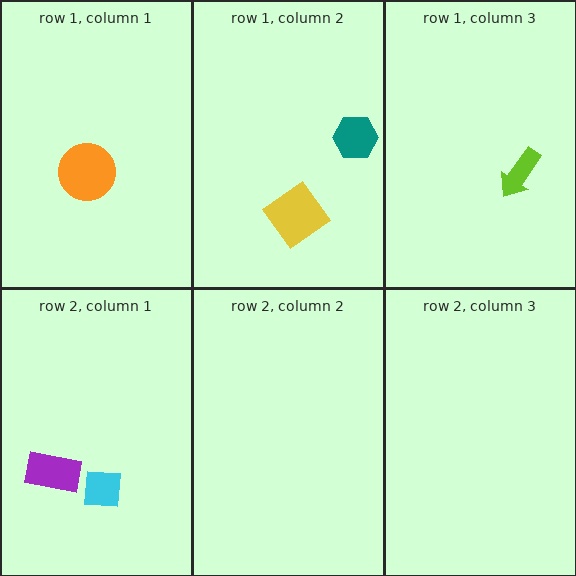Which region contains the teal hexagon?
The row 1, column 2 region.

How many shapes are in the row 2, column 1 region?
2.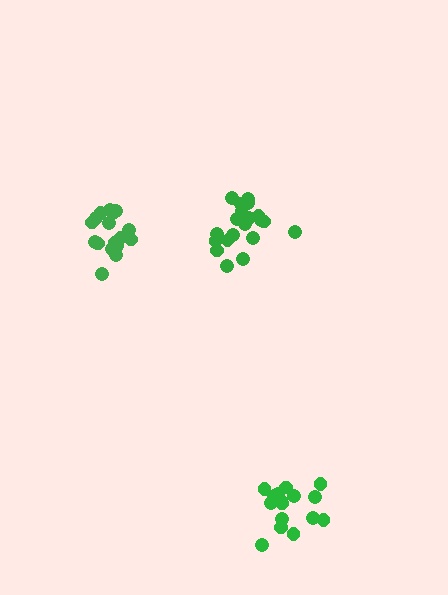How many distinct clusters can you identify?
There are 3 distinct clusters.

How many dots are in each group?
Group 1: 20 dots, Group 2: 17 dots, Group 3: 17 dots (54 total).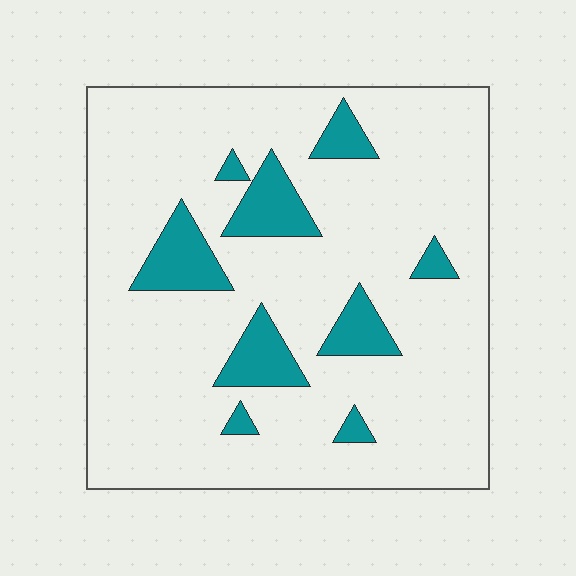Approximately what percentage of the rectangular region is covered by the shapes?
Approximately 15%.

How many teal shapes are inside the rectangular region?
9.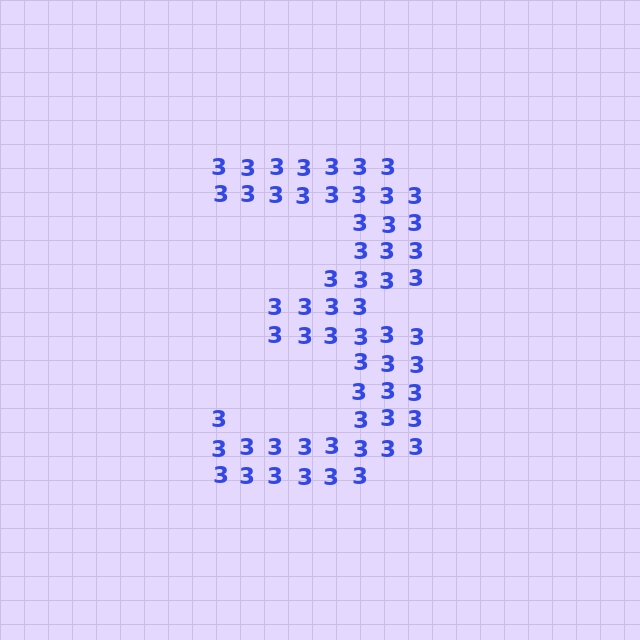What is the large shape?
The large shape is the digit 3.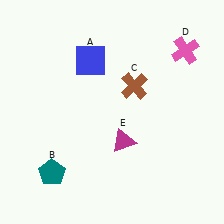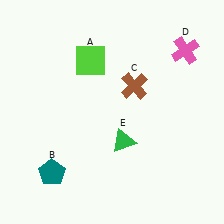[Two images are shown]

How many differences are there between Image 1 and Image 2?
There are 2 differences between the two images.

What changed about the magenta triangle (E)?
In Image 1, E is magenta. In Image 2, it changed to green.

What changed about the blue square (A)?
In Image 1, A is blue. In Image 2, it changed to lime.